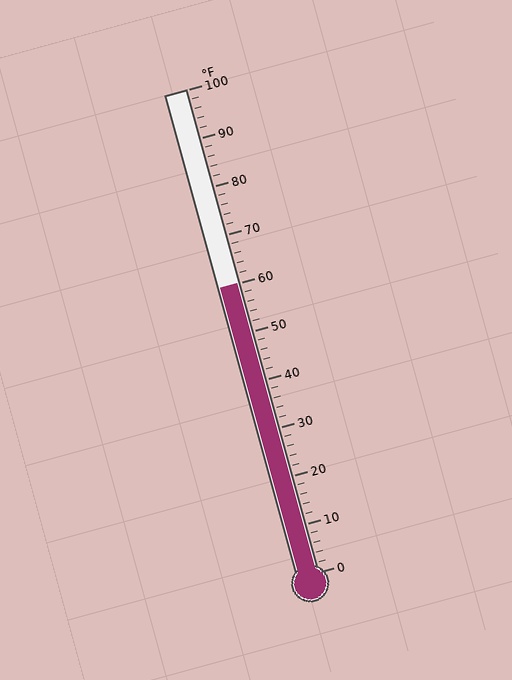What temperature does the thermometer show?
The thermometer shows approximately 60°F.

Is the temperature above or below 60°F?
The temperature is at 60°F.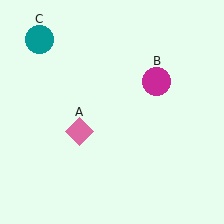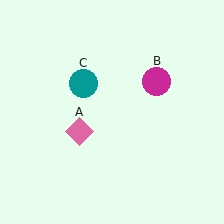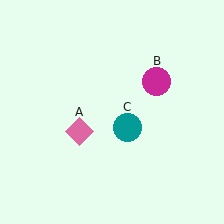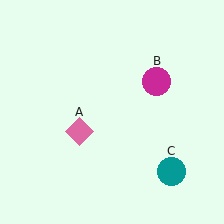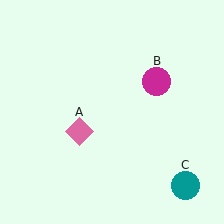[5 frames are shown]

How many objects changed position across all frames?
1 object changed position: teal circle (object C).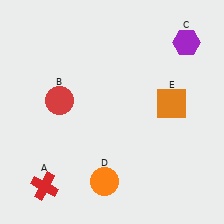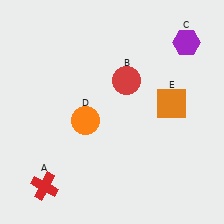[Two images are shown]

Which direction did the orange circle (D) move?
The orange circle (D) moved up.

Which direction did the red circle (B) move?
The red circle (B) moved right.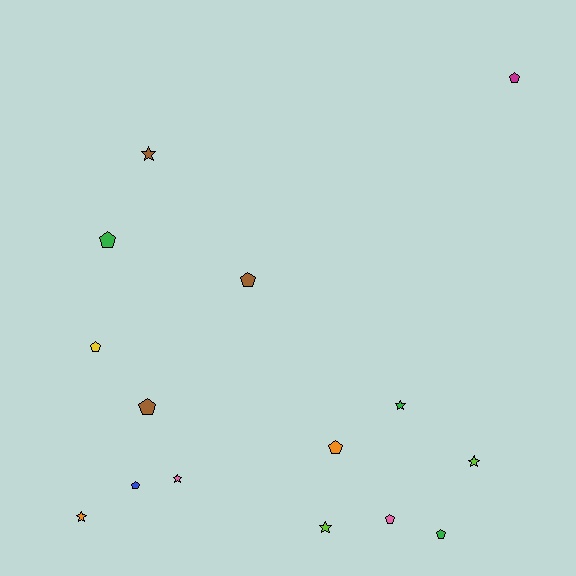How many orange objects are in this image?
There are 2 orange objects.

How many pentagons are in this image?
There are 9 pentagons.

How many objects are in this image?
There are 15 objects.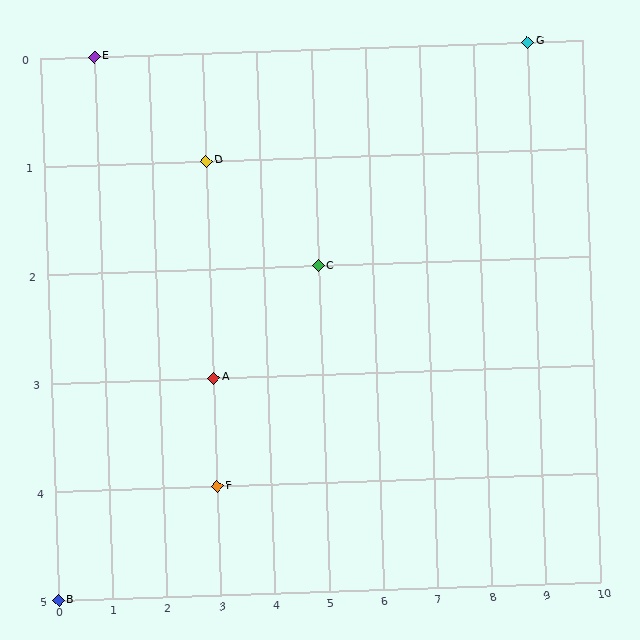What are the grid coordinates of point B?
Point B is at grid coordinates (0, 5).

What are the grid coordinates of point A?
Point A is at grid coordinates (3, 3).